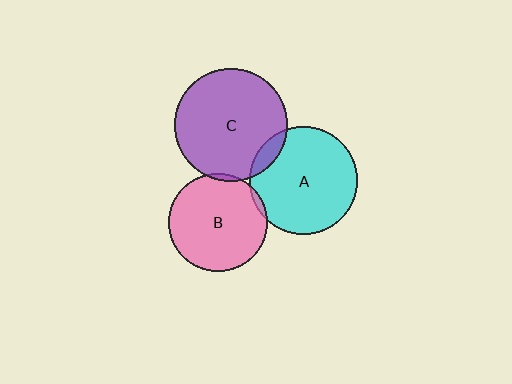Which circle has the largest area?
Circle C (purple).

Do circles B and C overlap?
Yes.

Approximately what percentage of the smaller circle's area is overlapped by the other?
Approximately 5%.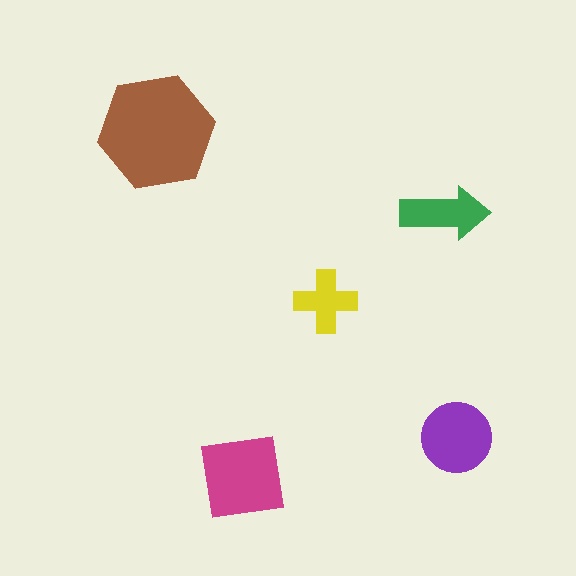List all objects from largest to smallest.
The brown hexagon, the magenta square, the purple circle, the green arrow, the yellow cross.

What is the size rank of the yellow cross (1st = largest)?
5th.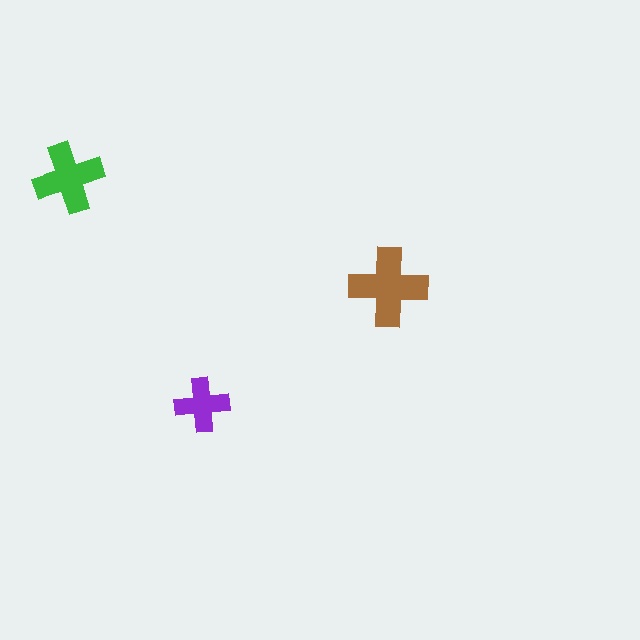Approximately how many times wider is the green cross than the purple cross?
About 1.5 times wider.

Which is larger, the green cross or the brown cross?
The brown one.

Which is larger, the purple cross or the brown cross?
The brown one.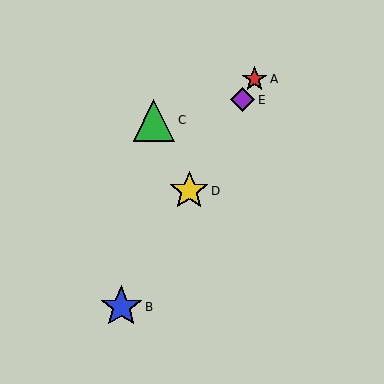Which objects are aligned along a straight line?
Objects A, B, D, E are aligned along a straight line.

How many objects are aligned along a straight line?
4 objects (A, B, D, E) are aligned along a straight line.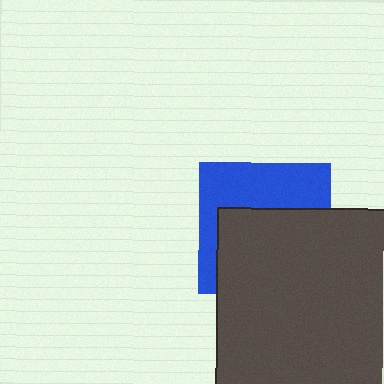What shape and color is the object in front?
The object in front is a dark gray rectangle.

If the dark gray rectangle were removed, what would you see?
You would see the complete blue square.